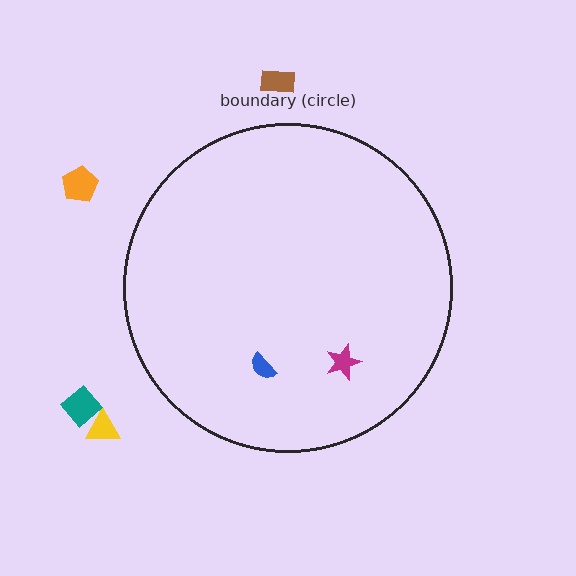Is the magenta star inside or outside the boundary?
Inside.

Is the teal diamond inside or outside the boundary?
Outside.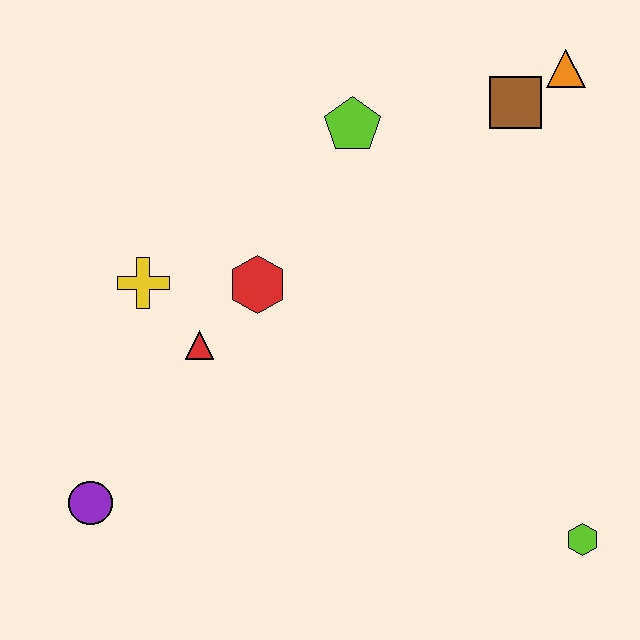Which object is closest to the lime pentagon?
The brown square is closest to the lime pentagon.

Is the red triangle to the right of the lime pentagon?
No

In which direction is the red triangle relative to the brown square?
The red triangle is to the left of the brown square.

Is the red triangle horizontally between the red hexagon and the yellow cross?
Yes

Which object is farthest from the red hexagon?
The lime hexagon is farthest from the red hexagon.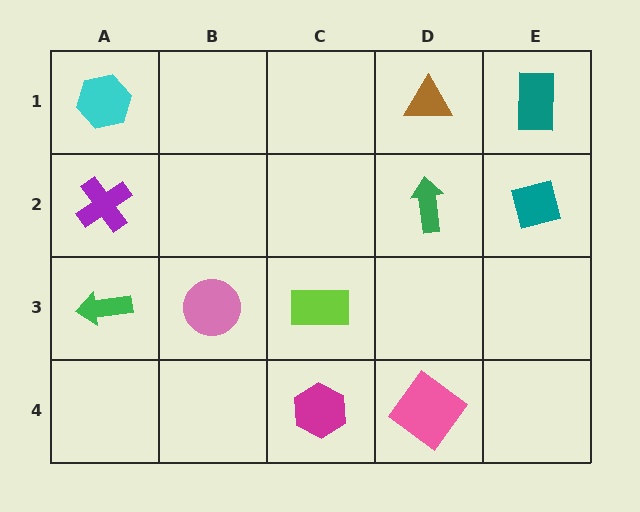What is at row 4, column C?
A magenta hexagon.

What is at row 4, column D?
A pink diamond.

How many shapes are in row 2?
3 shapes.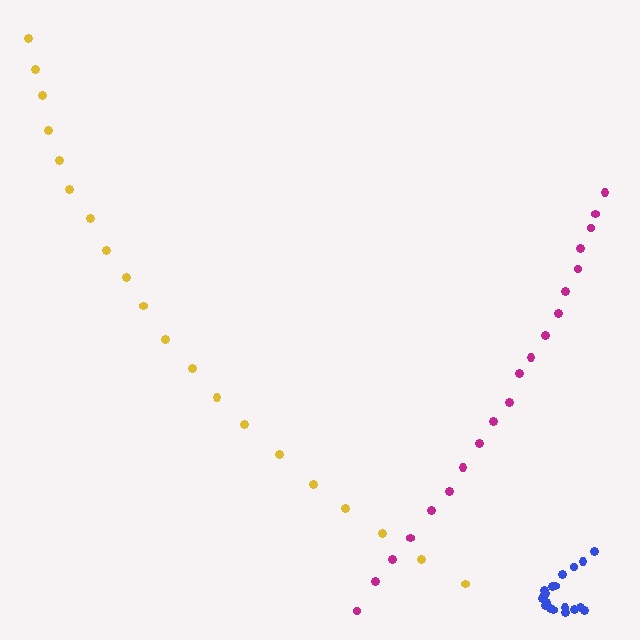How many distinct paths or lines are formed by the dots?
There are 3 distinct paths.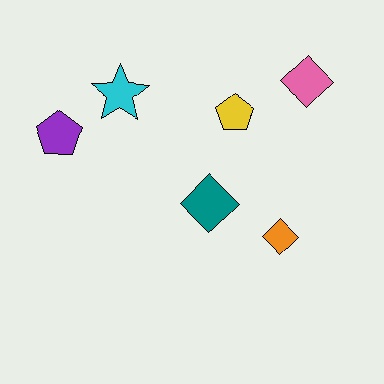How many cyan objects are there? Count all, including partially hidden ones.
There is 1 cyan object.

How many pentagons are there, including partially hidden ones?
There are 2 pentagons.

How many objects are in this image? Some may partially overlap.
There are 6 objects.